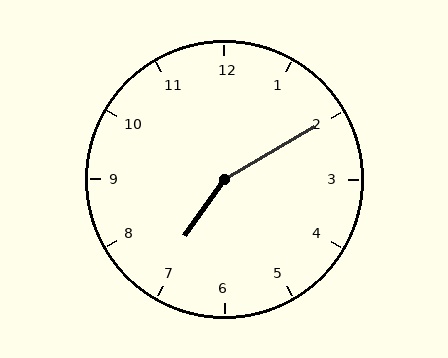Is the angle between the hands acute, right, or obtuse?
It is obtuse.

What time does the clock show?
7:10.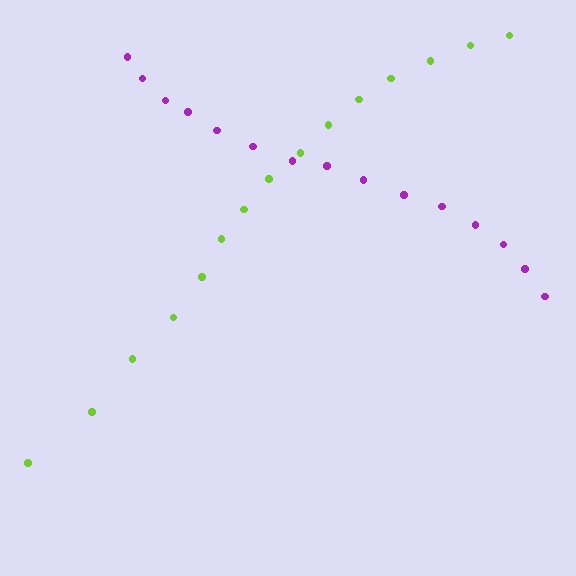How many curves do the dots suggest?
There are 2 distinct paths.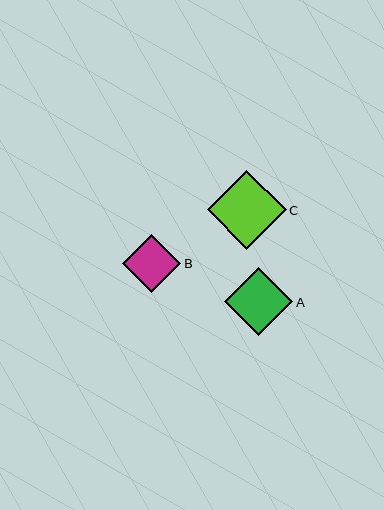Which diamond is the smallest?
Diamond B is the smallest with a size of approximately 58 pixels.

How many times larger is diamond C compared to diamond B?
Diamond C is approximately 1.4 times the size of diamond B.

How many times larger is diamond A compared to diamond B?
Diamond A is approximately 1.2 times the size of diamond B.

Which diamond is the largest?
Diamond C is the largest with a size of approximately 79 pixels.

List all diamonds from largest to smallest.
From largest to smallest: C, A, B.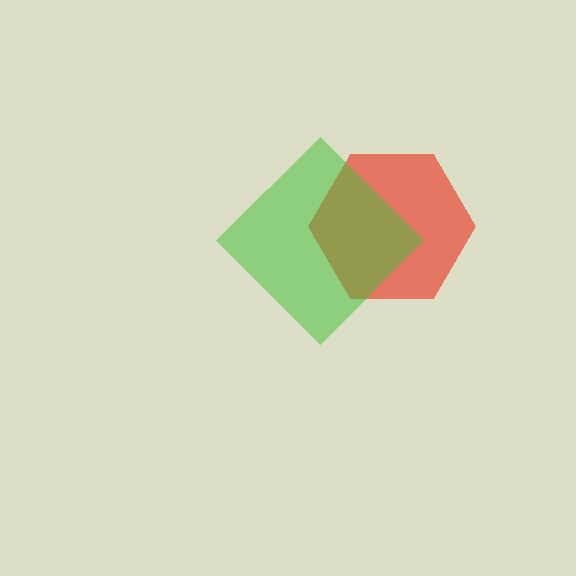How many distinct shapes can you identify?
There are 2 distinct shapes: a red hexagon, a green diamond.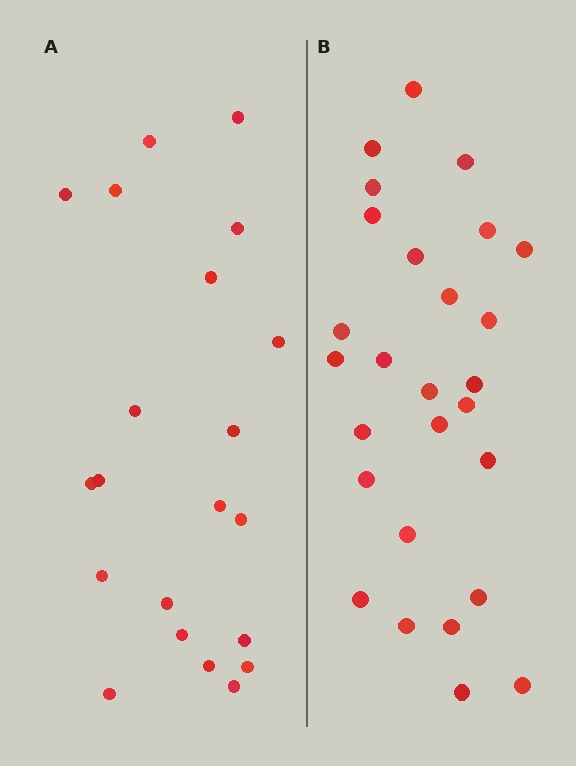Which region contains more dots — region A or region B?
Region B (the right region) has more dots.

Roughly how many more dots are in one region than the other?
Region B has about 6 more dots than region A.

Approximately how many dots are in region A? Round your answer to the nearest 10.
About 20 dots. (The exact count is 21, which rounds to 20.)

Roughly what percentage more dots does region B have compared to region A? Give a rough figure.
About 30% more.